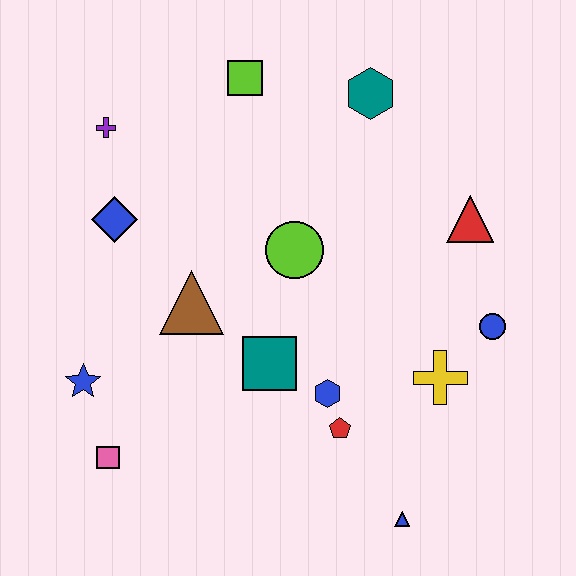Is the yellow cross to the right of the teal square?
Yes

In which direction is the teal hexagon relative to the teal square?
The teal hexagon is above the teal square.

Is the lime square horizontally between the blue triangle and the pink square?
Yes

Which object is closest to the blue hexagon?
The red pentagon is closest to the blue hexagon.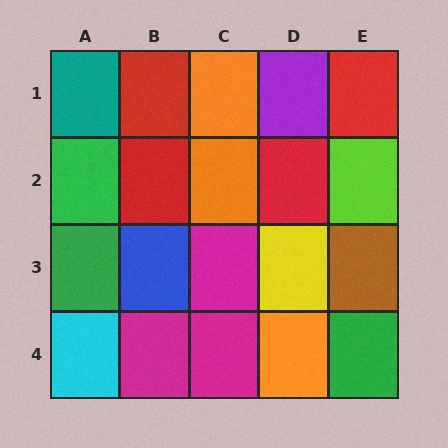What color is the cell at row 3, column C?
Magenta.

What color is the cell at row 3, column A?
Green.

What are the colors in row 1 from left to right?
Teal, red, orange, purple, red.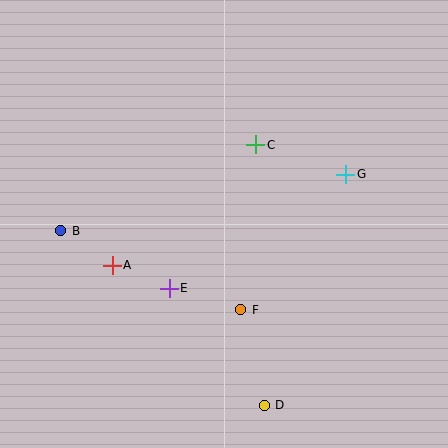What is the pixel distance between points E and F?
The distance between E and F is 75 pixels.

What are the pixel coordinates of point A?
Point A is at (112, 265).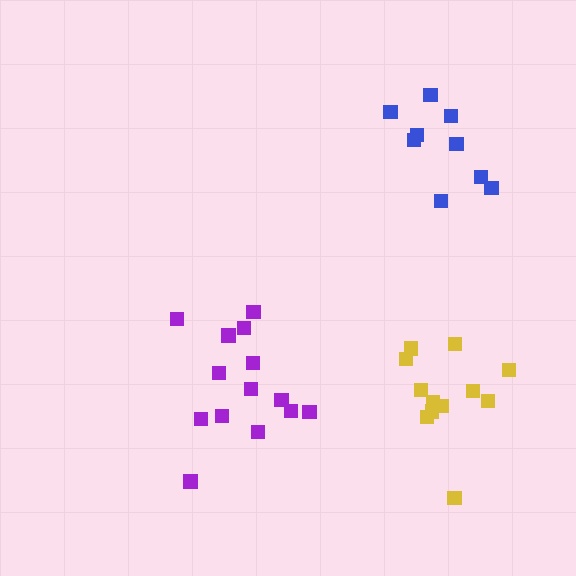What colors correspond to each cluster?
The clusters are colored: yellow, blue, purple.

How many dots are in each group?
Group 1: 12 dots, Group 2: 9 dots, Group 3: 14 dots (35 total).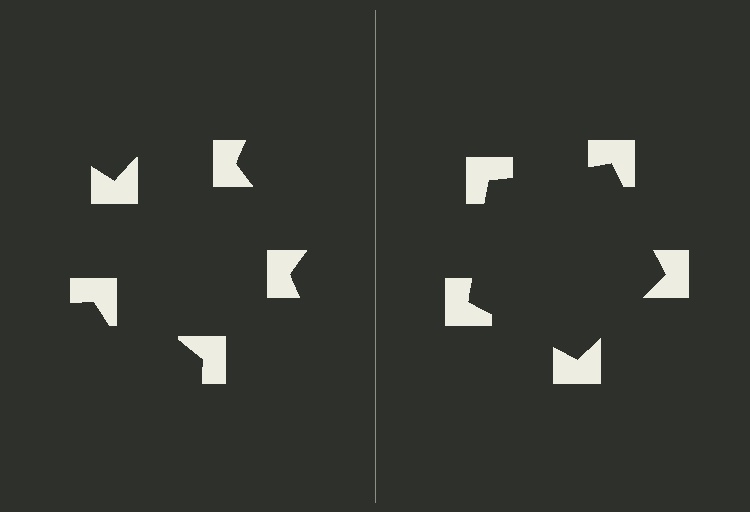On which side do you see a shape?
An illusory pentagon appears on the right side. On the left side the wedge cuts are rotated, so no coherent shape forms.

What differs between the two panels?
The notched squares are positioned identically on both sides; only the wedge orientations differ. On the right they align to a pentagon; on the left they are misaligned.